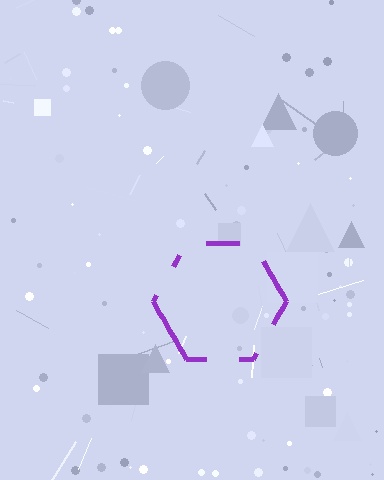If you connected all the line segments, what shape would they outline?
They would outline a hexagon.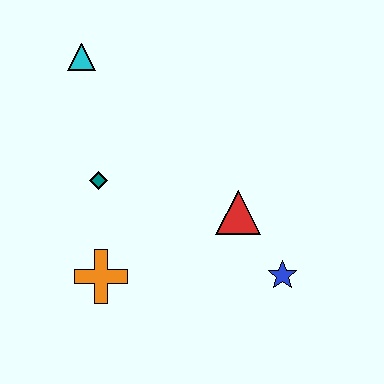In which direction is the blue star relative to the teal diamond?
The blue star is to the right of the teal diamond.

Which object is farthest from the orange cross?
The cyan triangle is farthest from the orange cross.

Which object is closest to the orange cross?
The teal diamond is closest to the orange cross.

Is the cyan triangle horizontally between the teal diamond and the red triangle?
No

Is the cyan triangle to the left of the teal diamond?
Yes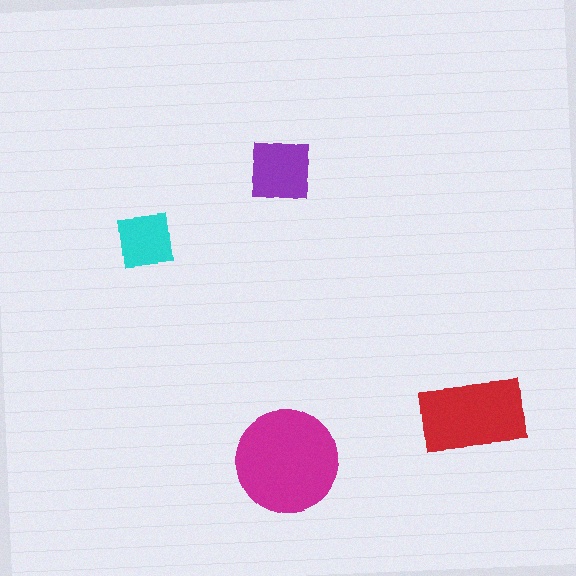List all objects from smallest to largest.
The cyan square, the purple square, the red rectangle, the magenta circle.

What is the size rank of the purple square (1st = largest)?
3rd.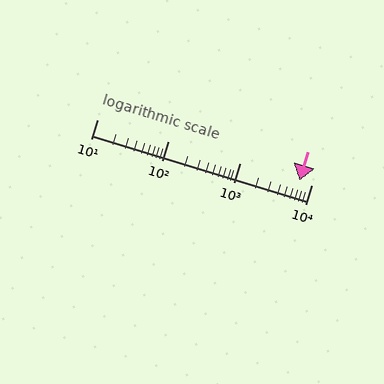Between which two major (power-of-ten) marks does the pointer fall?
The pointer is between 1000 and 10000.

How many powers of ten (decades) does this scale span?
The scale spans 3 decades, from 10 to 10000.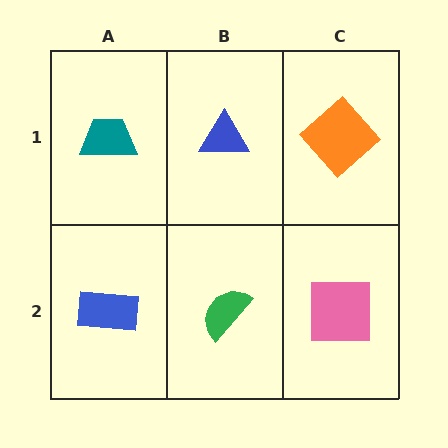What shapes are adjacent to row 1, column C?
A pink square (row 2, column C), a blue triangle (row 1, column B).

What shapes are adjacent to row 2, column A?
A teal trapezoid (row 1, column A), a green semicircle (row 2, column B).